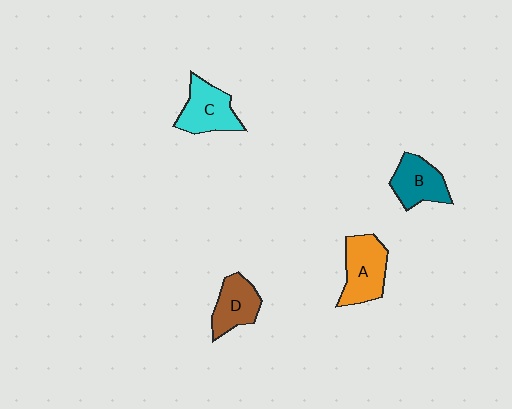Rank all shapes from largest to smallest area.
From largest to smallest: A (orange), C (cyan), B (teal), D (brown).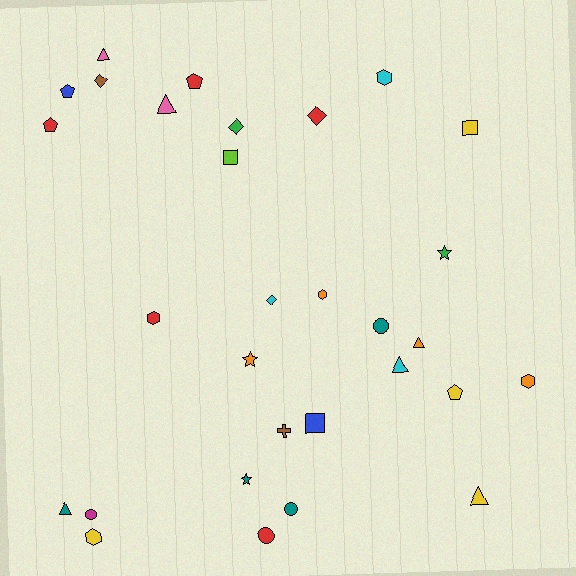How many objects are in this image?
There are 30 objects.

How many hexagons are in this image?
There are 5 hexagons.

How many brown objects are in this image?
There are 2 brown objects.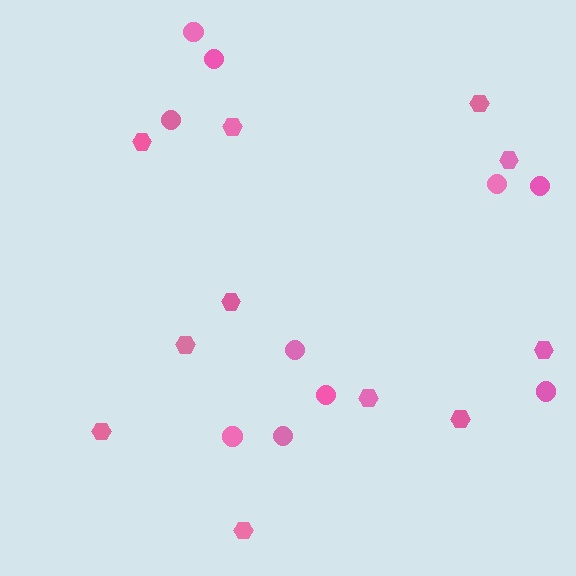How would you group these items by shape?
There are 2 groups: one group of hexagons (11) and one group of circles (10).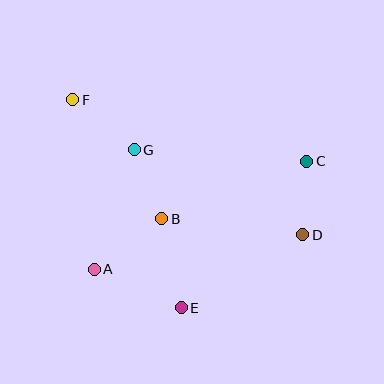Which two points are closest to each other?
Points C and D are closest to each other.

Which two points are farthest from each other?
Points D and F are farthest from each other.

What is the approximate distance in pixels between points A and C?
The distance between A and C is approximately 238 pixels.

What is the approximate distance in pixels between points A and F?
The distance between A and F is approximately 171 pixels.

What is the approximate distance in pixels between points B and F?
The distance between B and F is approximately 149 pixels.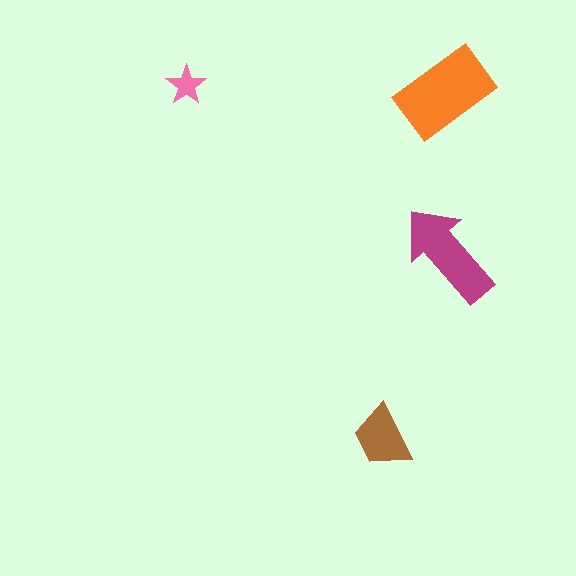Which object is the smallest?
The pink star.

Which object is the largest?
The orange rectangle.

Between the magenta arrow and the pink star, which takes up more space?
The magenta arrow.